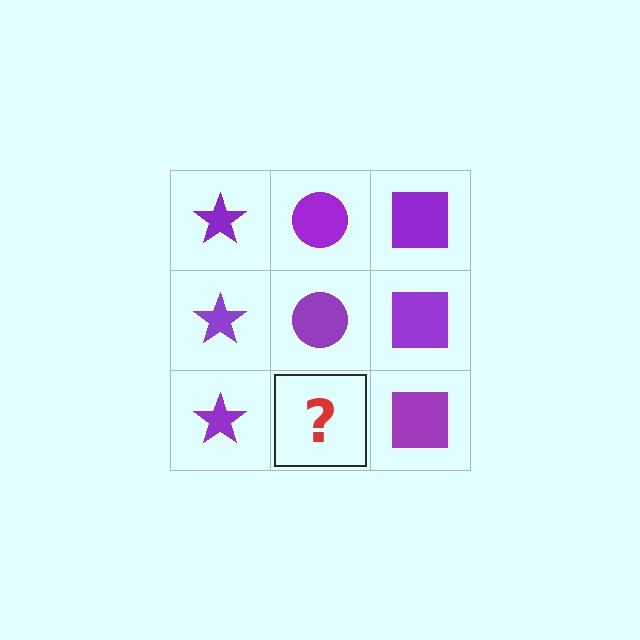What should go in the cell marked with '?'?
The missing cell should contain a purple circle.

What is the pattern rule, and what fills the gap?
The rule is that each column has a consistent shape. The gap should be filled with a purple circle.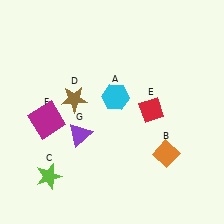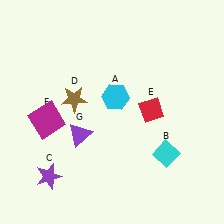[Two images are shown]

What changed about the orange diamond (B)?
In Image 1, B is orange. In Image 2, it changed to cyan.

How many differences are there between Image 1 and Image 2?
There are 2 differences between the two images.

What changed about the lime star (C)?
In Image 1, C is lime. In Image 2, it changed to purple.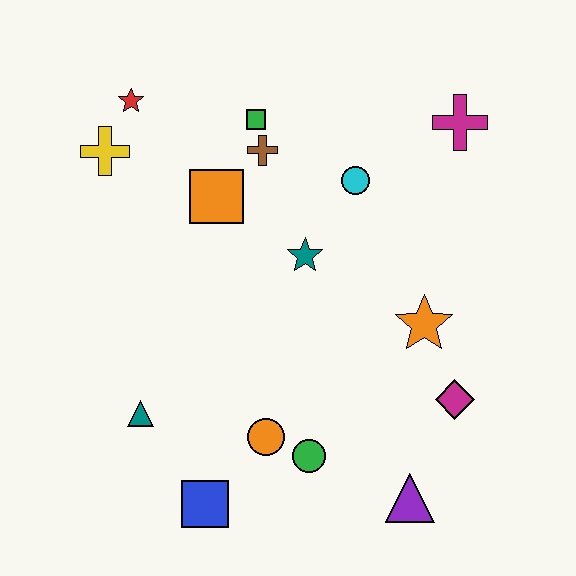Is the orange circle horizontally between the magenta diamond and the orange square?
Yes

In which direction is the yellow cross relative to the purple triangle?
The yellow cross is above the purple triangle.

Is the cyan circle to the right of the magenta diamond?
No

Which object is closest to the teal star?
The cyan circle is closest to the teal star.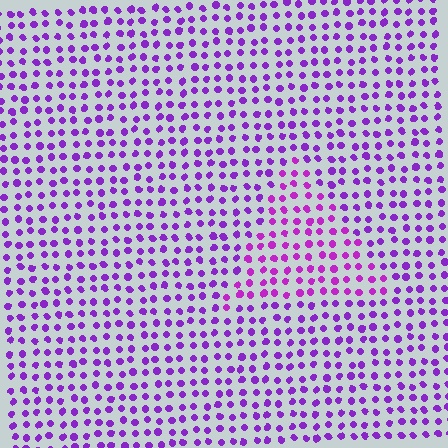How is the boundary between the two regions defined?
The boundary is defined purely by a slight shift in hue (about 20 degrees). Spacing, size, and orientation are identical on both sides.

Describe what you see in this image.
The image is filled with small purple elements in a uniform arrangement. A triangle-shaped region is visible where the elements are tinted to a slightly different hue, forming a subtle color boundary.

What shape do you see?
I see a triangle.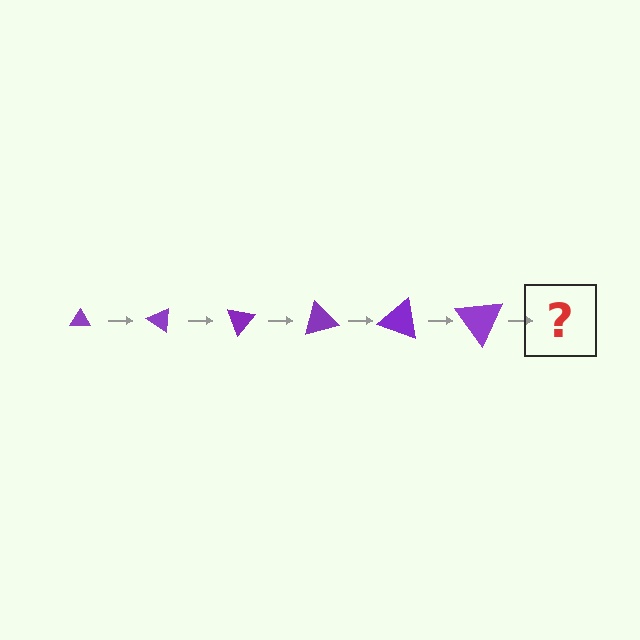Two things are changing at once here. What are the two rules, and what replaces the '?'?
The two rules are that the triangle grows larger each step and it rotates 35 degrees each step. The '?' should be a triangle, larger than the previous one and rotated 210 degrees from the start.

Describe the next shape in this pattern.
It should be a triangle, larger than the previous one and rotated 210 degrees from the start.